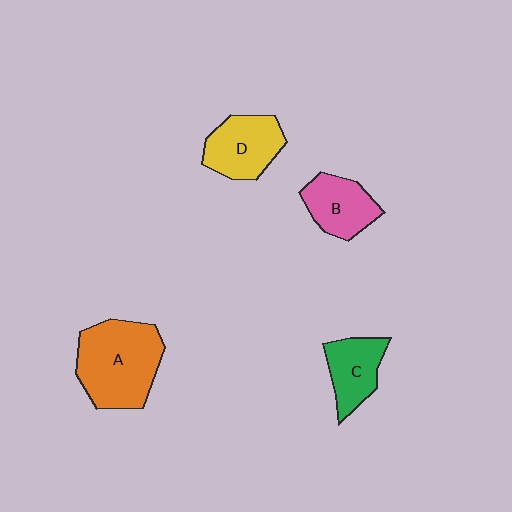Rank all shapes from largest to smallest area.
From largest to smallest: A (orange), D (yellow), B (pink), C (green).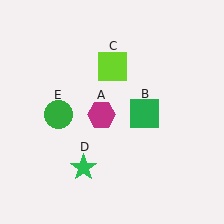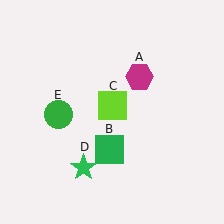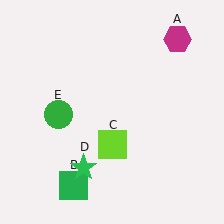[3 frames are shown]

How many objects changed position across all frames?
3 objects changed position: magenta hexagon (object A), green square (object B), lime square (object C).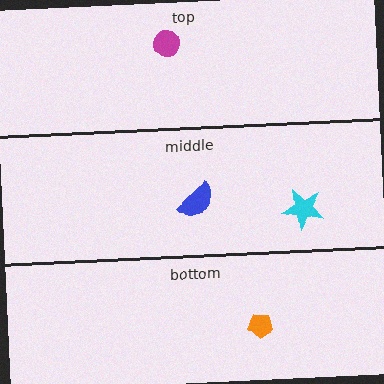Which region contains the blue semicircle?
The middle region.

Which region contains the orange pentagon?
The bottom region.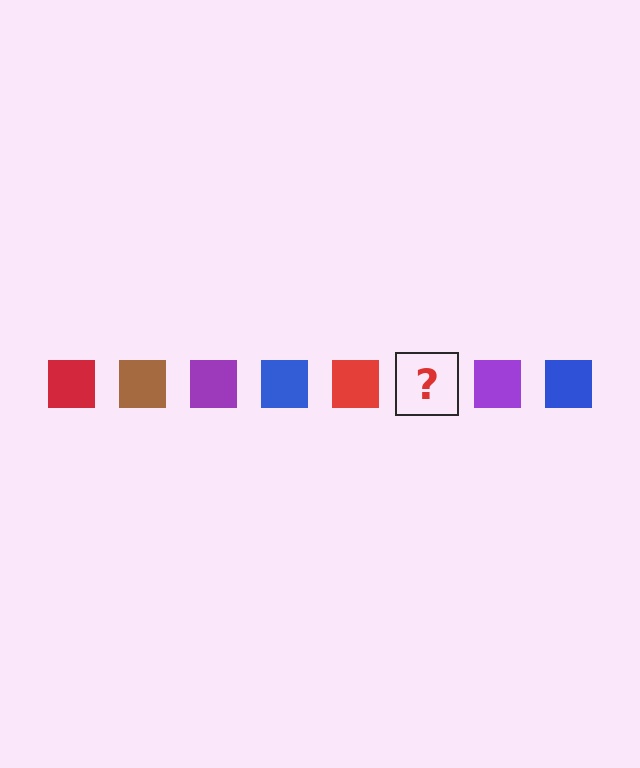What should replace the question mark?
The question mark should be replaced with a brown square.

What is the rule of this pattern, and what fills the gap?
The rule is that the pattern cycles through red, brown, purple, blue squares. The gap should be filled with a brown square.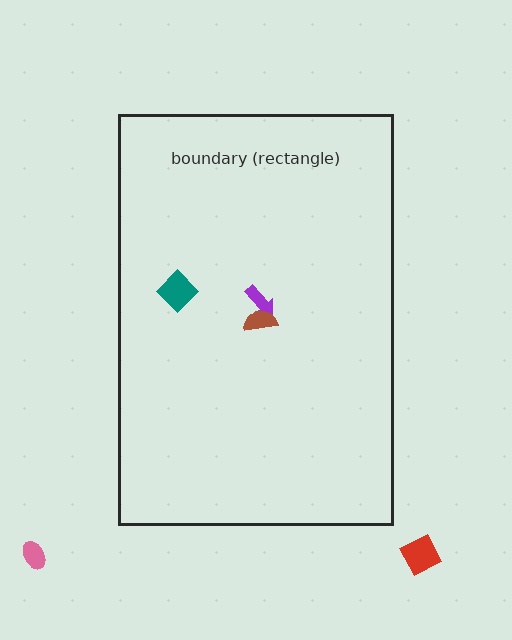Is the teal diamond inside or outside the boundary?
Inside.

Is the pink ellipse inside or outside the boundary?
Outside.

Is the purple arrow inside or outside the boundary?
Inside.